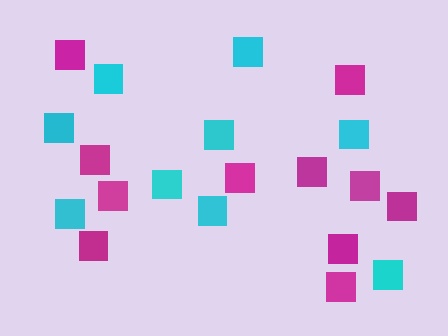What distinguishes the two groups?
There are 2 groups: one group of cyan squares (9) and one group of magenta squares (11).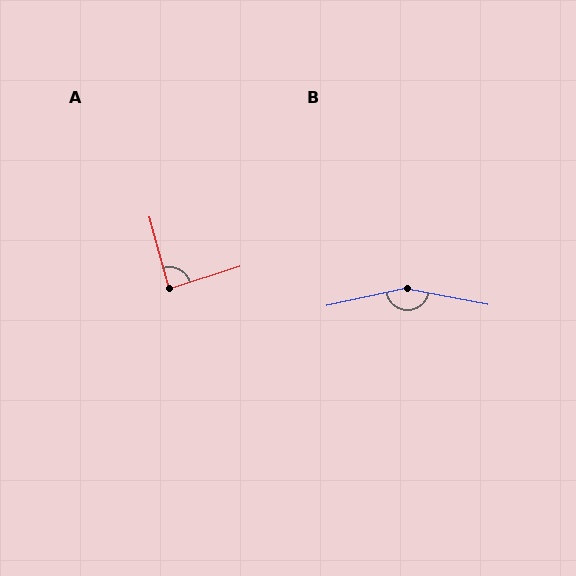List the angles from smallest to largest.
A (88°), B (157°).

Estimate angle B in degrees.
Approximately 157 degrees.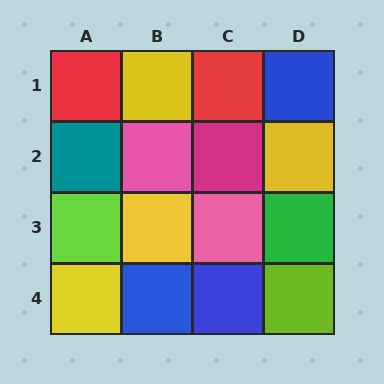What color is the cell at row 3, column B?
Yellow.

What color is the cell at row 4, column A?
Yellow.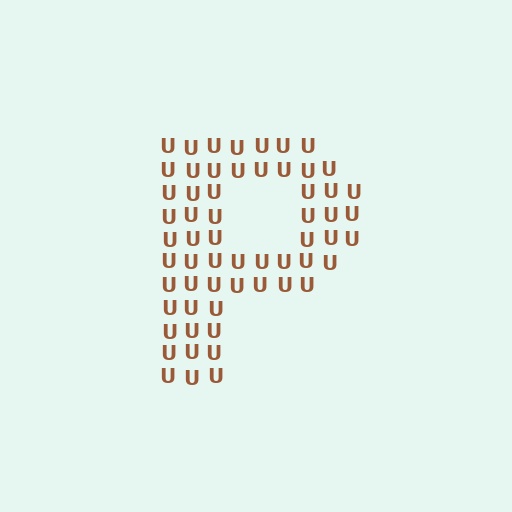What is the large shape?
The large shape is the letter P.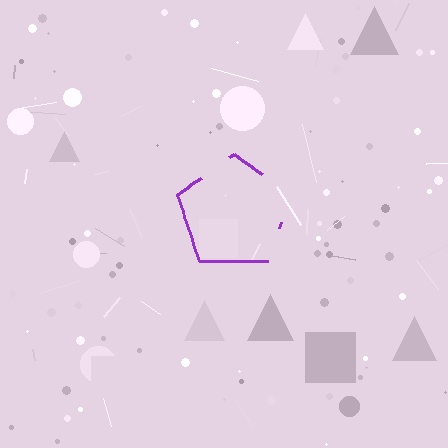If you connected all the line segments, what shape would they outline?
They would outline a pentagon.